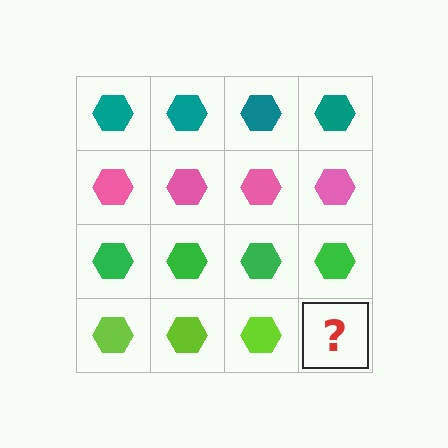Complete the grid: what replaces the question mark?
The question mark should be replaced with a lime hexagon.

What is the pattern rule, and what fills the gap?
The rule is that each row has a consistent color. The gap should be filled with a lime hexagon.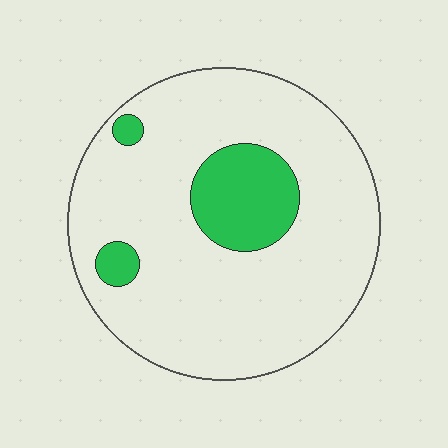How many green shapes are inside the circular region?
3.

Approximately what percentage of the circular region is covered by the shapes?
Approximately 15%.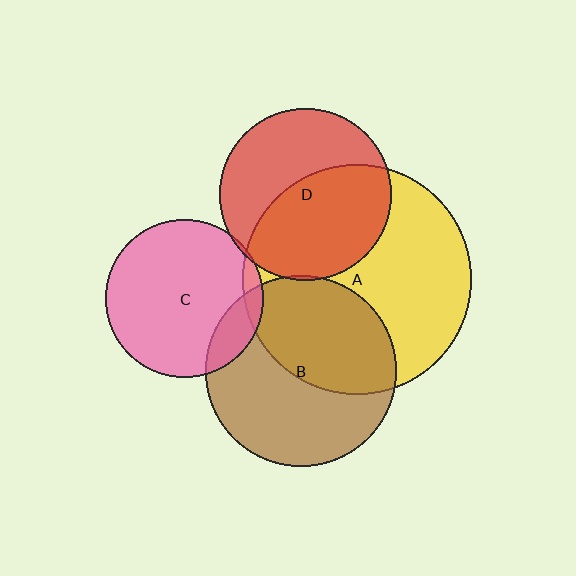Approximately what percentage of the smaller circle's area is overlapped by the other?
Approximately 45%.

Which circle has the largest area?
Circle A (yellow).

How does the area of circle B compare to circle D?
Approximately 1.2 times.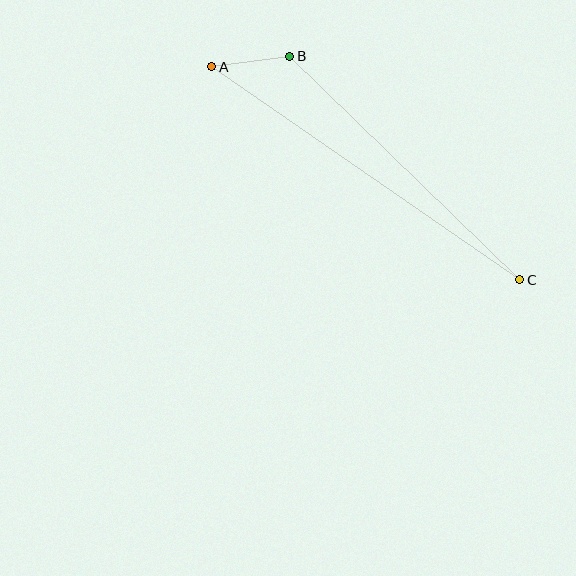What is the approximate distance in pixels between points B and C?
The distance between B and C is approximately 321 pixels.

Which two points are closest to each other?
Points A and B are closest to each other.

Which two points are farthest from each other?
Points A and C are farthest from each other.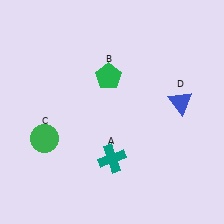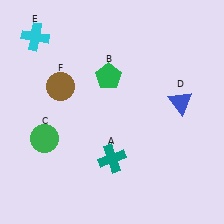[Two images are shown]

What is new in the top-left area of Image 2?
A brown circle (F) was added in the top-left area of Image 2.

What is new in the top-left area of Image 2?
A cyan cross (E) was added in the top-left area of Image 2.